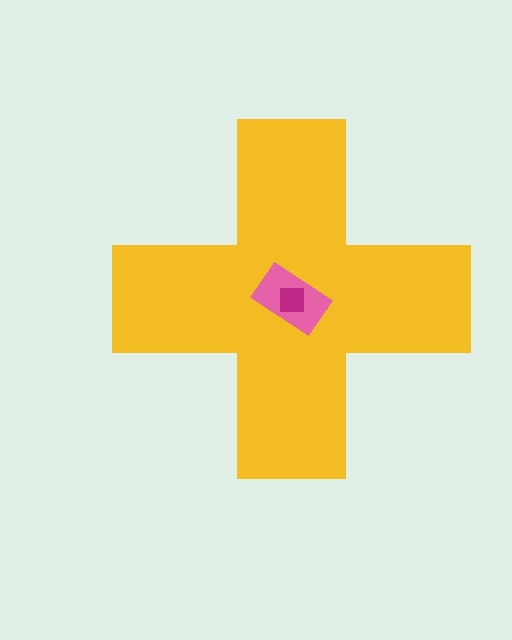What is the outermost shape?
The yellow cross.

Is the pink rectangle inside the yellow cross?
Yes.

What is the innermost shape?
The magenta square.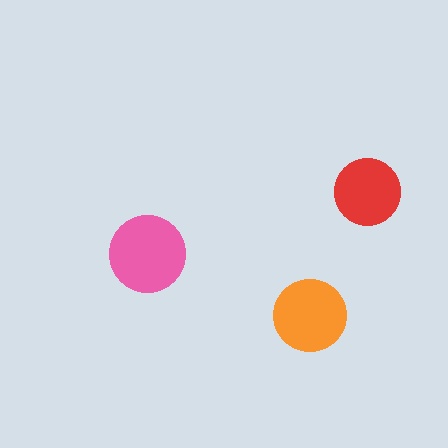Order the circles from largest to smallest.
the pink one, the orange one, the red one.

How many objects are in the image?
There are 3 objects in the image.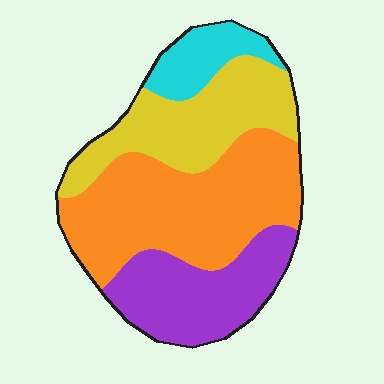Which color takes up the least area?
Cyan, at roughly 10%.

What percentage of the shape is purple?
Purple takes up about one quarter (1/4) of the shape.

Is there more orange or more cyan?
Orange.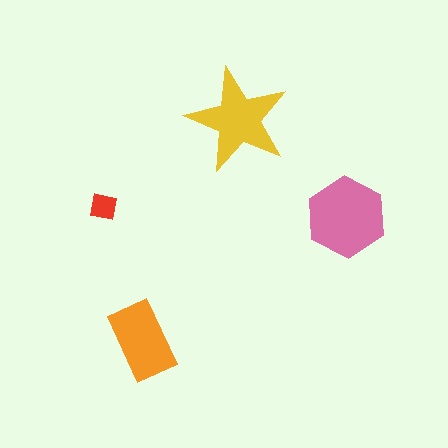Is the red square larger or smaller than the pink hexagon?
Smaller.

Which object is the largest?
The pink hexagon.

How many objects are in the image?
There are 4 objects in the image.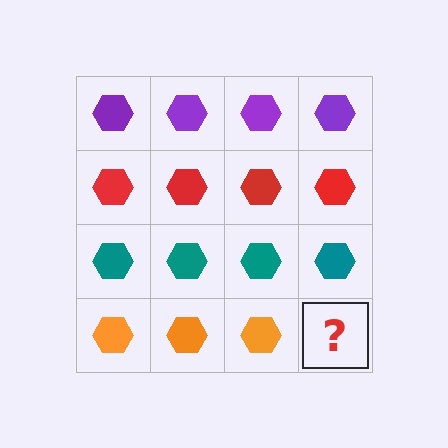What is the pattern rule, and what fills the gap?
The rule is that each row has a consistent color. The gap should be filled with an orange hexagon.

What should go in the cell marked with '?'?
The missing cell should contain an orange hexagon.